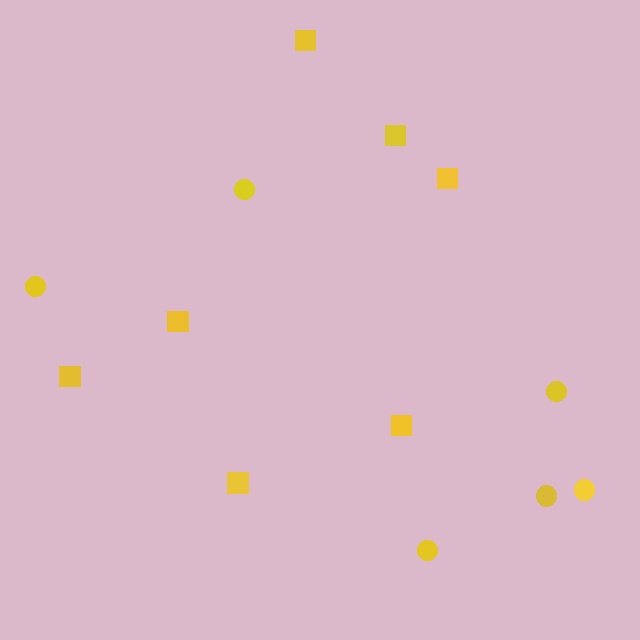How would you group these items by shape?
There are 2 groups: one group of squares (7) and one group of circles (6).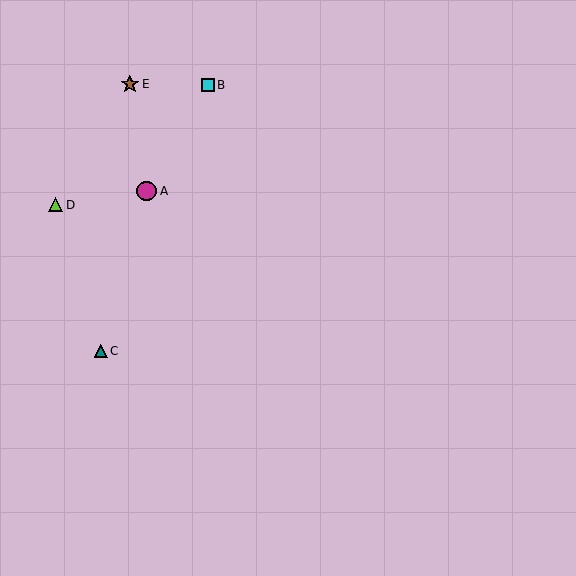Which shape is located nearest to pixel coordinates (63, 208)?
The lime triangle (labeled D) at (56, 205) is nearest to that location.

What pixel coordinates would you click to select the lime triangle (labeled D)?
Click at (56, 205) to select the lime triangle D.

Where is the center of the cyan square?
The center of the cyan square is at (208, 85).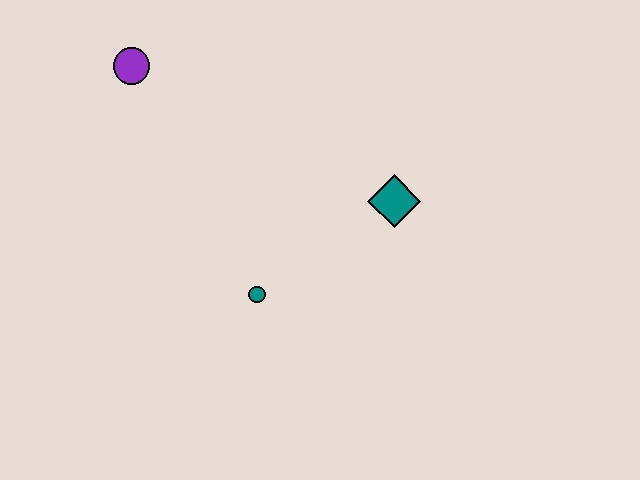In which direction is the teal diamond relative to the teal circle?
The teal diamond is to the right of the teal circle.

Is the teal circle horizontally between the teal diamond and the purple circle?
Yes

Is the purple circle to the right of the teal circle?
No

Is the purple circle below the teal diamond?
No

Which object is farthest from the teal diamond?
The purple circle is farthest from the teal diamond.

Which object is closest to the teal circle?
The teal diamond is closest to the teal circle.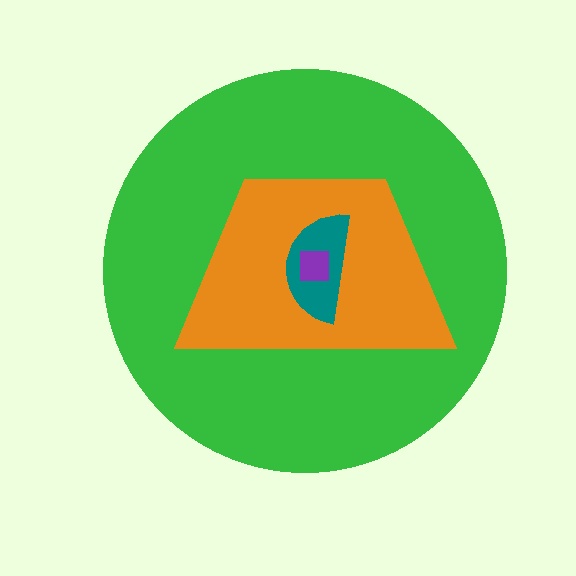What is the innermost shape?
The purple square.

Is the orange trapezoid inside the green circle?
Yes.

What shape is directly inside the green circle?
The orange trapezoid.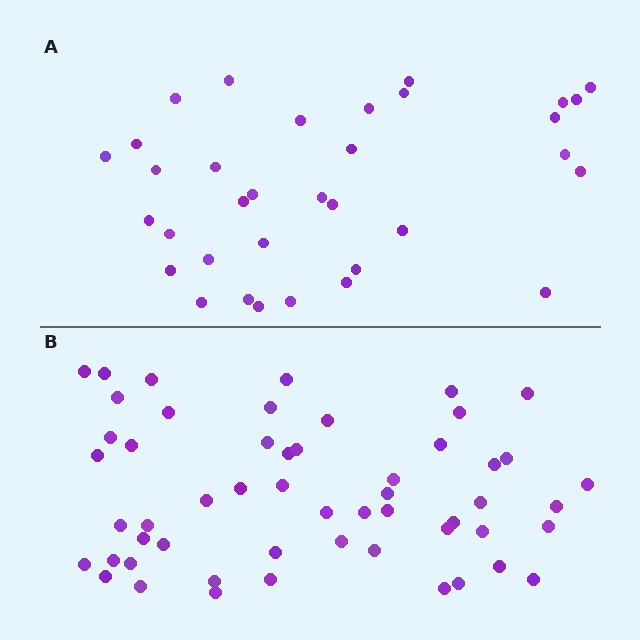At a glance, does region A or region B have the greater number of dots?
Region B (the bottom region) has more dots.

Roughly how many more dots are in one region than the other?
Region B has approximately 20 more dots than region A.